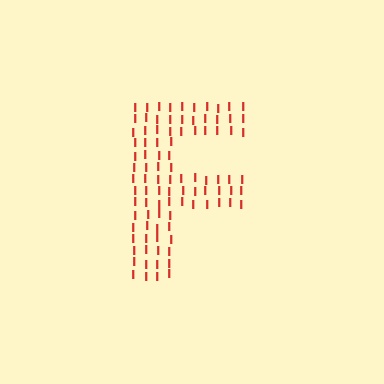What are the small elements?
The small elements are letter I's.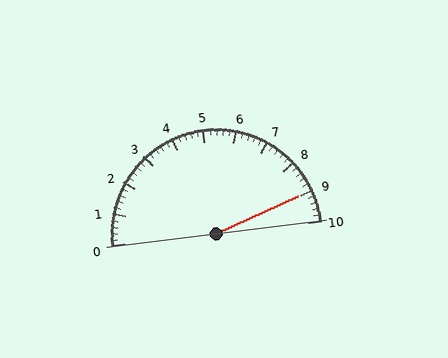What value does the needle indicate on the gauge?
The needle indicates approximately 9.0.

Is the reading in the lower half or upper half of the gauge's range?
The reading is in the upper half of the range (0 to 10).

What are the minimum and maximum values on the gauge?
The gauge ranges from 0 to 10.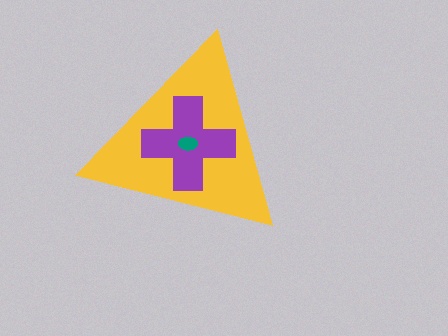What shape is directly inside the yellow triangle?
The purple cross.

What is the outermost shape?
The yellow triangle.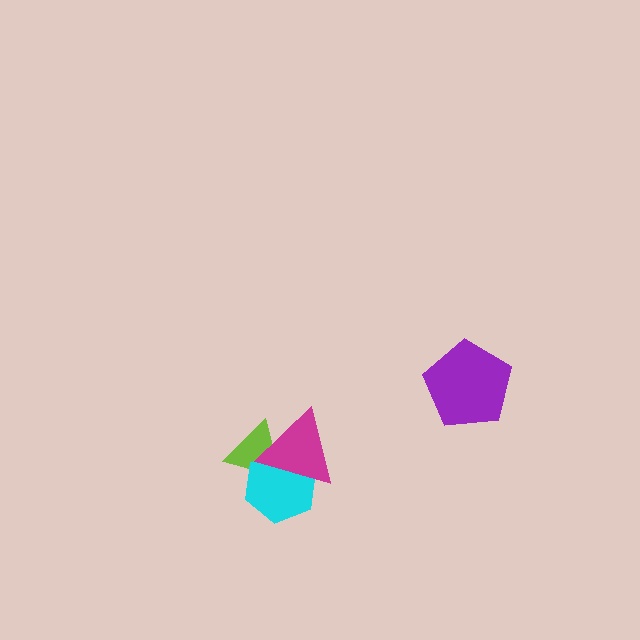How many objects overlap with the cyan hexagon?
2 objects overlap with the cyan hexagon.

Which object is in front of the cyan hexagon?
The magenta triangle is in front of the cyan hexagon.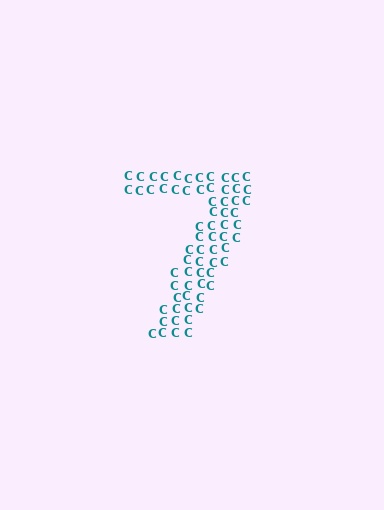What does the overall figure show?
The overall figure shows the digit 7.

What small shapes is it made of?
It is made of small letter C's.